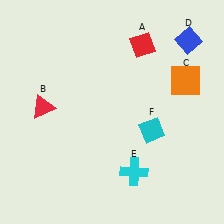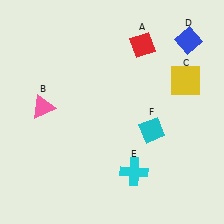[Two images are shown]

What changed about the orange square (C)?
In Image 1, C is orange. In Image 2, it changed to yellow.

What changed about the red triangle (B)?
In Image 1, B is red. In Image 2, it changed to pink.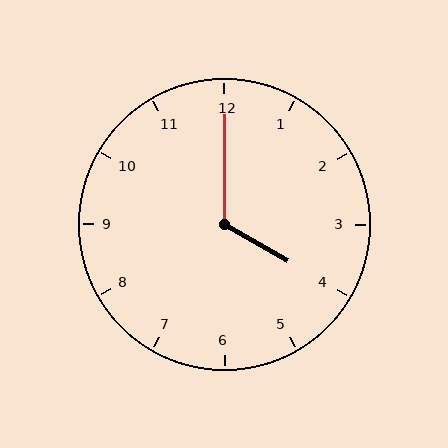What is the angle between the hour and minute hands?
Approximately 120 degrees.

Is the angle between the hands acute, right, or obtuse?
It is obtuse.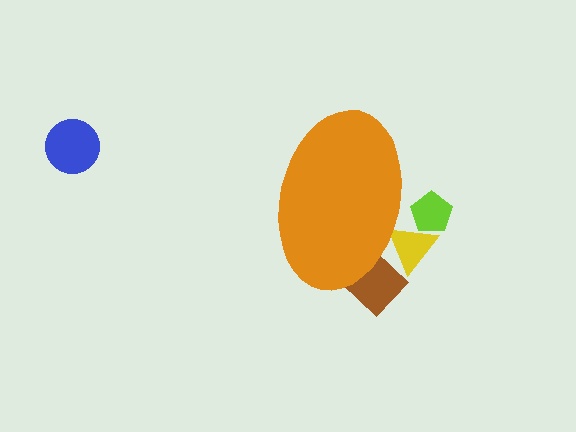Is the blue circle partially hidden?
No, the blue circle is fully visible.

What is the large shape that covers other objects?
An orange ellipse.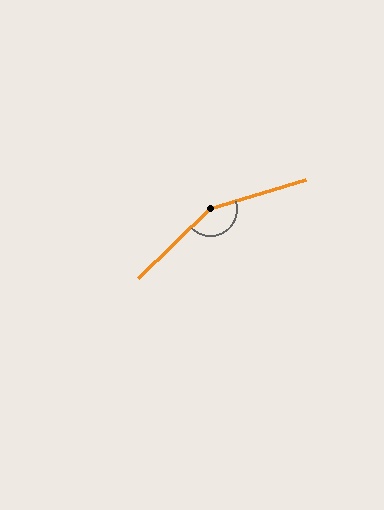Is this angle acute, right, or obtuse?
It is obtuse.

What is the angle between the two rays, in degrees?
Approximately 153 degrees.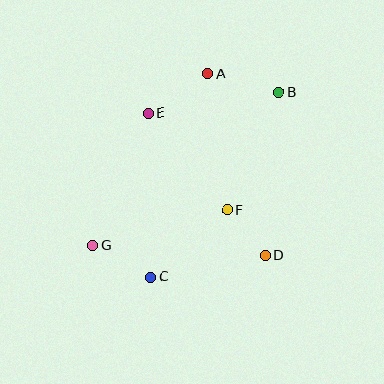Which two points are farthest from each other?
Points B and G are farthest from each other.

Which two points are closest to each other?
Points D and F are closest to each other.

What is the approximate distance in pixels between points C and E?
The distance between C and E is approximately 164 pixels.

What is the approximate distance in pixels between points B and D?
The distance between B and D is approximately 163 pixels.